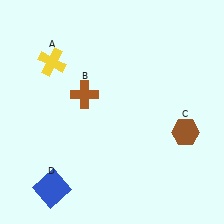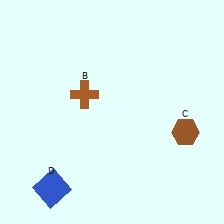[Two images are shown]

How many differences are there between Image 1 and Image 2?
There is 1 difference between the two images.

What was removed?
The yellow cross (A) was removed in Image 2.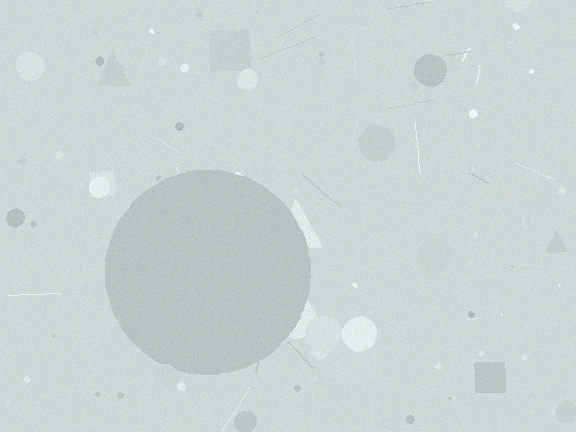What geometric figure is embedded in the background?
A circle is embedded in the background.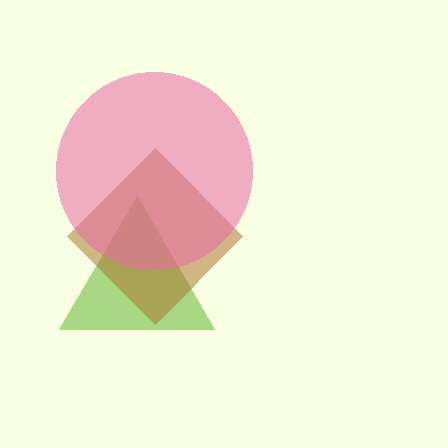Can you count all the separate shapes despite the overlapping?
Yes, there are 3 separate shapes.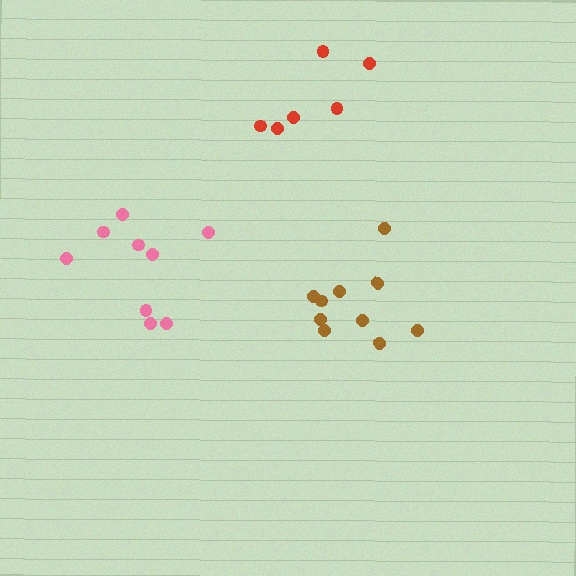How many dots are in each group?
Group 1: 9 dots, Group 2: 6 dots, Group 3: 10 dots (25 total).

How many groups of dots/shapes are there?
There are 3 groups.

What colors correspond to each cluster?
The clusters are colored: pink, red, brown.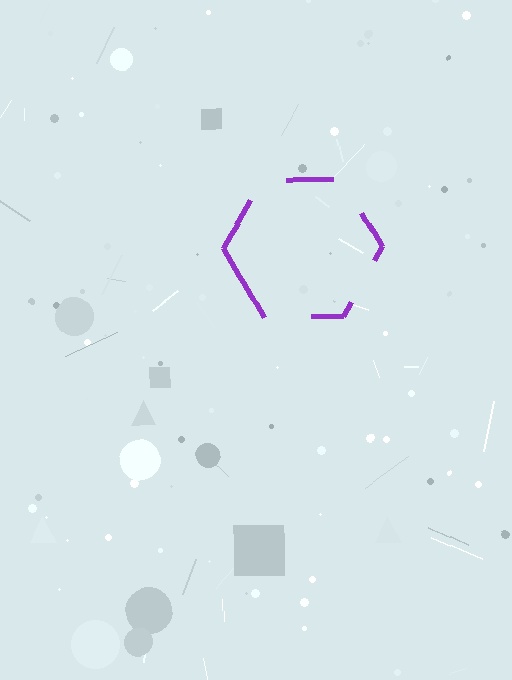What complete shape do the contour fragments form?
The contour fragments form a hexagon.